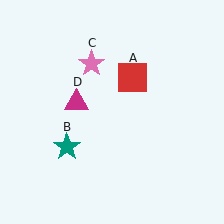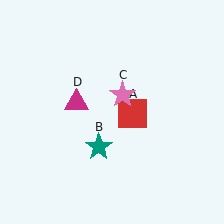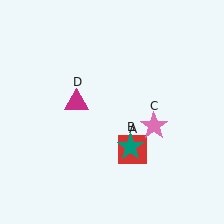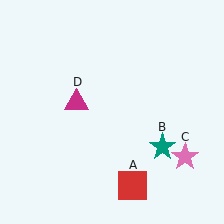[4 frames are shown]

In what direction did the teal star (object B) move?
The teal star (object B) moved right.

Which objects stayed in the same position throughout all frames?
Magenta triangle (object D) remained stationary.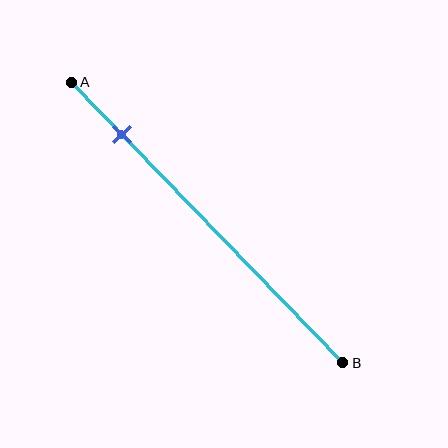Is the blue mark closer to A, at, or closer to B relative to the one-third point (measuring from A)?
The blue mark is closer to point A than the one-third point of segment AB.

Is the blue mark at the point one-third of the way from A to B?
No, the mark is at about 20% from A, not at the 33% one-third point.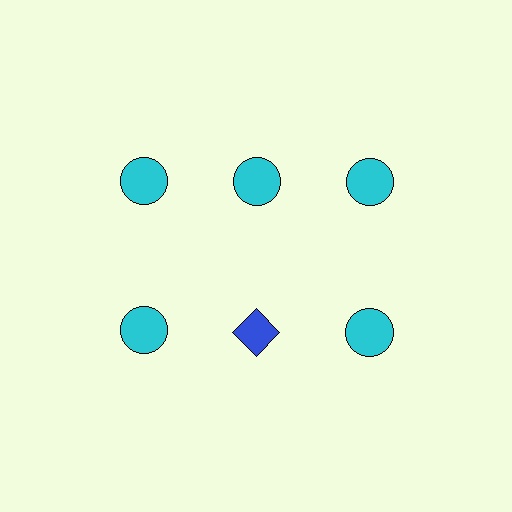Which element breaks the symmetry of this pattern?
The blue diamond in the second row, second from left column breaks the symmetry. All other shapes are cyan circles.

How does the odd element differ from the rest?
It differs in both color (blue instead of cyan) and shape (diamond instead of circle).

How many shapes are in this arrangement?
There are 6 shapes arranged in a grid pattern.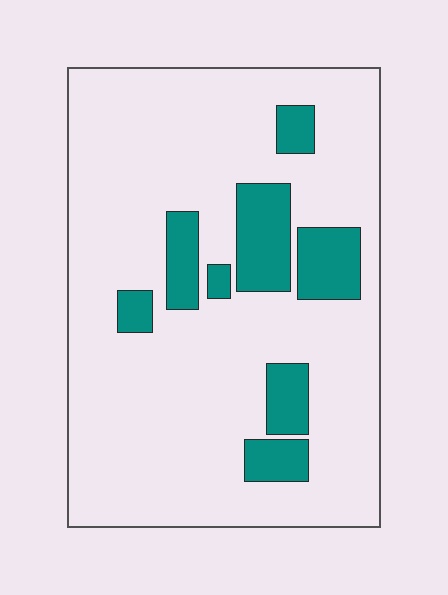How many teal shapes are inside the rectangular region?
8.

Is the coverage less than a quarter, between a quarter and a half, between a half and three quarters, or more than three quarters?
Less than a quarter.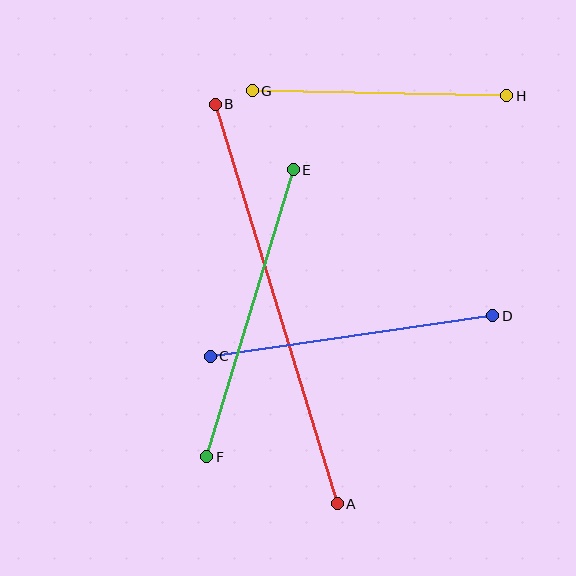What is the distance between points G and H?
The distance is approximately 255 pixels.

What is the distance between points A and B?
The distance is approximately 418 pixels.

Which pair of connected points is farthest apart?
Points A and B are farthest apart.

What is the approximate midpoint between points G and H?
The midpoint is at approximately (379, 93) pixels.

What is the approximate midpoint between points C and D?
The midpoint is at approximately (351, 336) pixels.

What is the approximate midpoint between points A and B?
The midpoint is at approximately (276, 304) pixels.